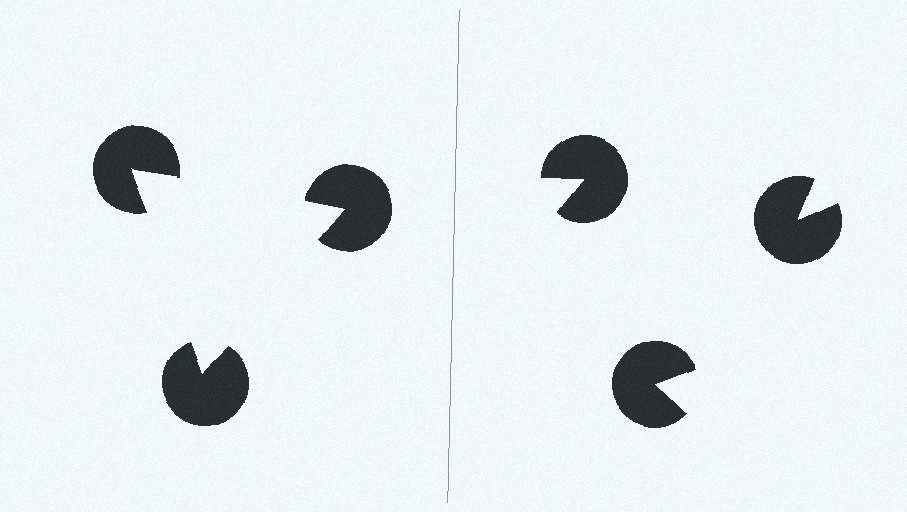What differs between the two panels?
The pac-man discs are positioned identically on both sides; only the wedge orientations differ. On the left they align to a triangle; on the right they are misaligned.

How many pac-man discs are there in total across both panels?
6 — 3 on each side.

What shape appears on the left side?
An illusory triangle.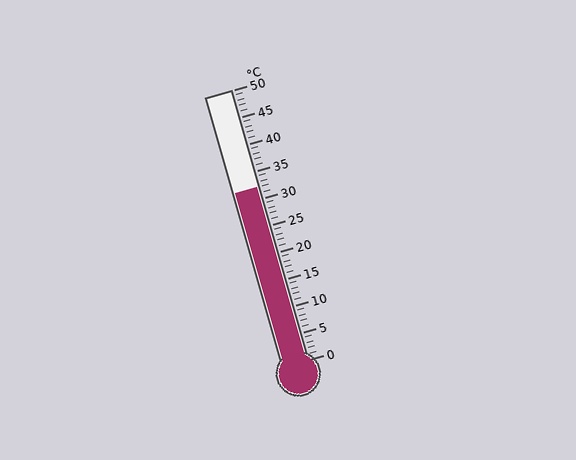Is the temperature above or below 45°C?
The temperature is below 45°C.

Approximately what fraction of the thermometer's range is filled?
The thermometer is filled to approximately 65% of its range.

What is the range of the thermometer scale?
The thermometer scale ranges from 0°C to 50°C.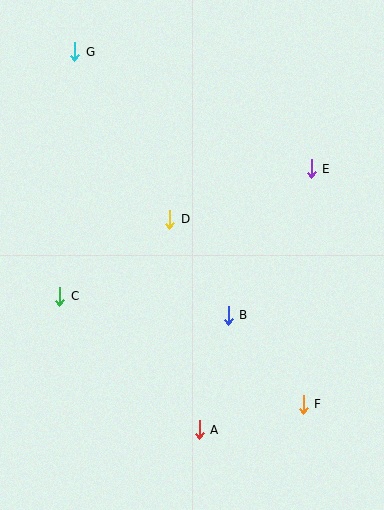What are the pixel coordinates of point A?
Point A is at (199, 430).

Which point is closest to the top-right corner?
Point E is closest to the top-right corner.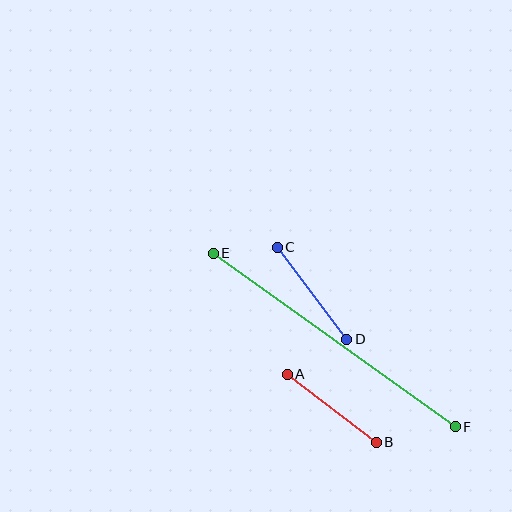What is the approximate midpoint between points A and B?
The midpoint is at approximately (332, 408) pixels.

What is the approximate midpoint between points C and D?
The midpoint is at approximately (312, 293) pixels.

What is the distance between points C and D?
The distance is approximately 115 pixels.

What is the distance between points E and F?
The distance is approximately 298 pixels.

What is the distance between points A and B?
The distance is approximately 112 pixels.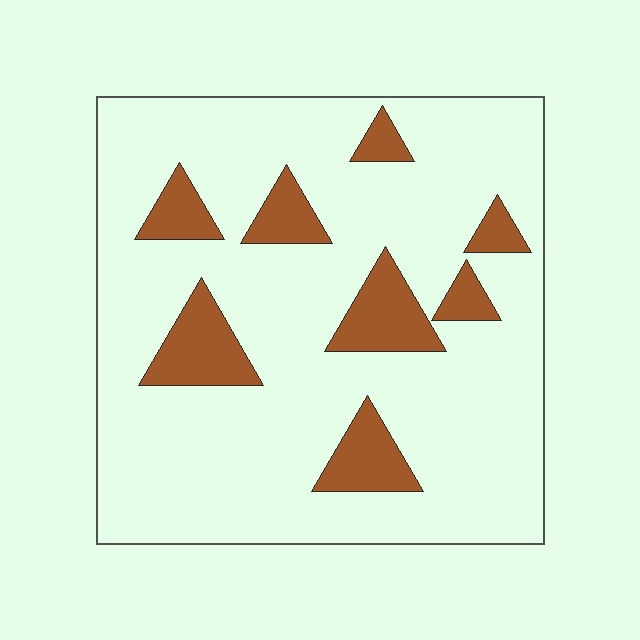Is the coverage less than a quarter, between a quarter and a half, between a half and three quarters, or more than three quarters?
Less than a quarter.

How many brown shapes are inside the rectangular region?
8.